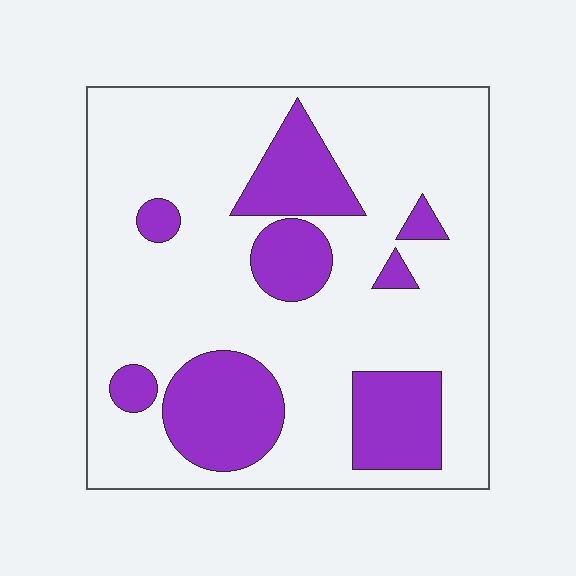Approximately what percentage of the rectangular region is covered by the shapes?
Approximately 25%.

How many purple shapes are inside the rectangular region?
8.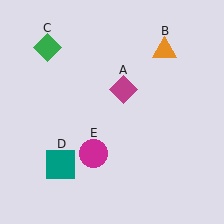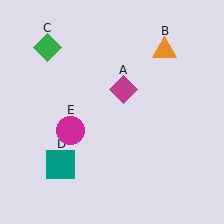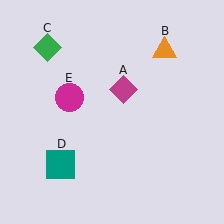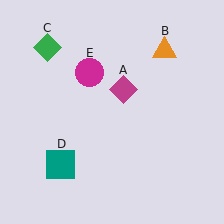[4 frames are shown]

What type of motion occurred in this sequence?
The magenta circle (object E) rotated clockwise around the center of the scene.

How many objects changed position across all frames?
1 object changed position: magenta circle (object E).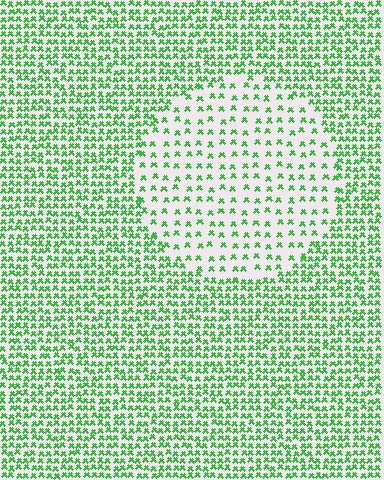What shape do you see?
I see a circle.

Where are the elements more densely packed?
The elements are more densely packed outside the circle boundary.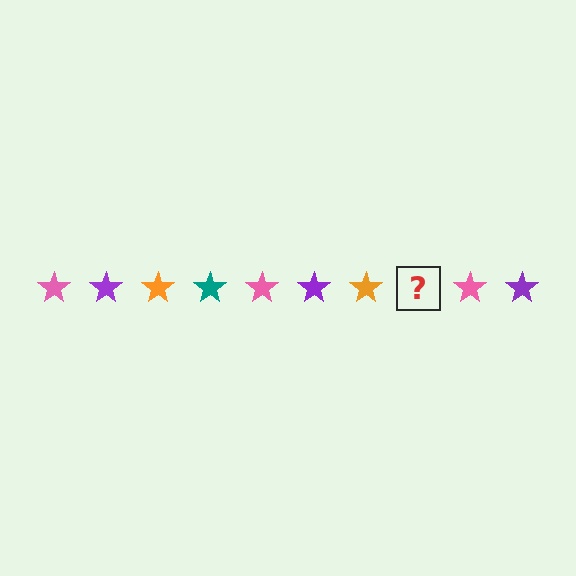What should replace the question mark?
The question mark should be replaced with a teal star.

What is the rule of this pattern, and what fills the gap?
The rule is that the pattern cycles through pink, purple, orange, teal stars. The gap should be filled with a teal star.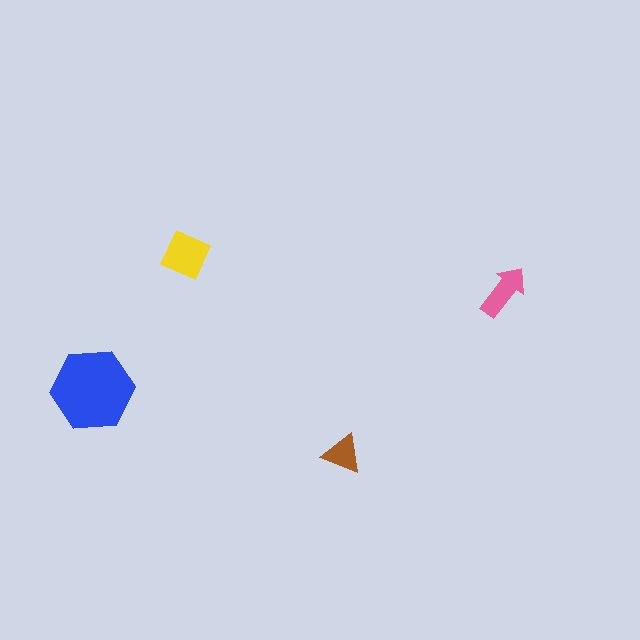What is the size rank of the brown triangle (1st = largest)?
4th.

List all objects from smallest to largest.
The brown triangle, the pink arrow, the yellow square, the blue hexagon.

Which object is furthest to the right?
The pink arrow is rightmost.